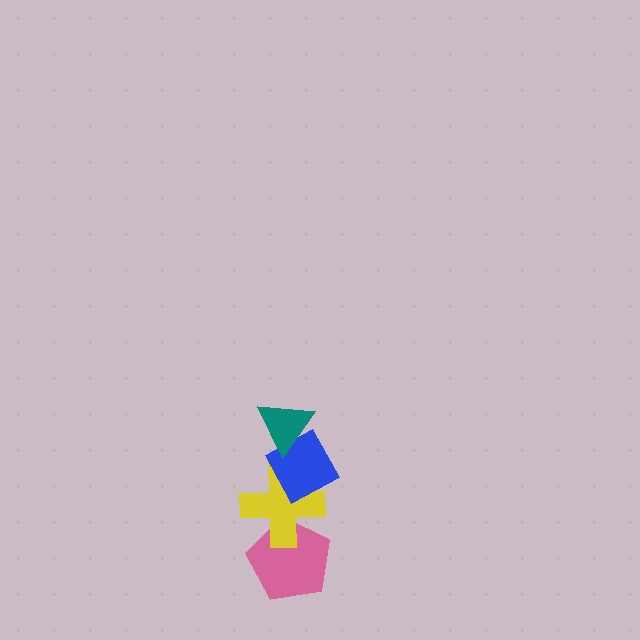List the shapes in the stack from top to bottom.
From top to bottom: the teal triangle, the blue diamond, the yellow cross, the pink pentagon.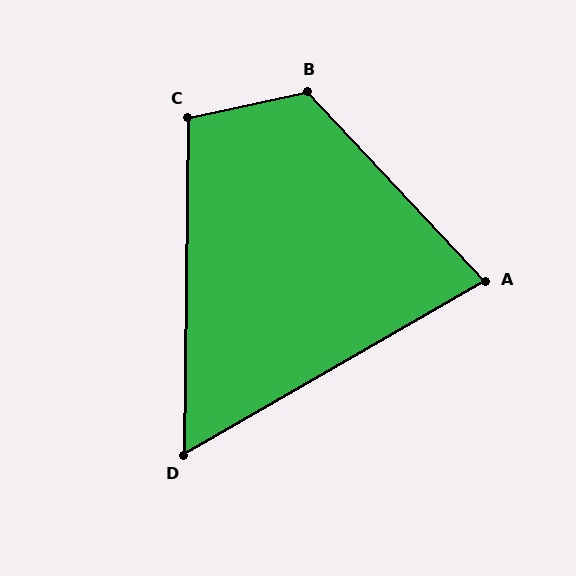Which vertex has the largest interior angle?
B, at approximately 121 degrees.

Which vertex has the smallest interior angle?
D, at approximately 59 degrees.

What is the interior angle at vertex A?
Approximately 77 degrees (acute).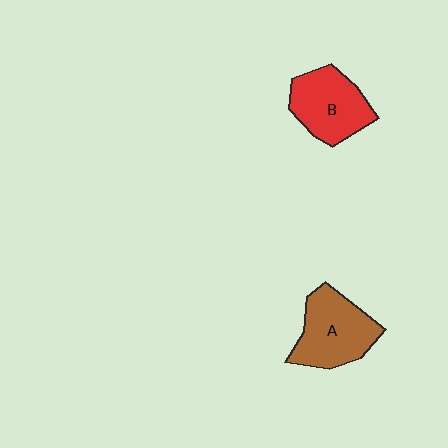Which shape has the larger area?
Shape A (brown).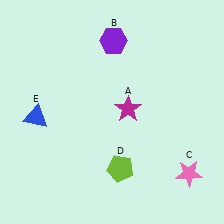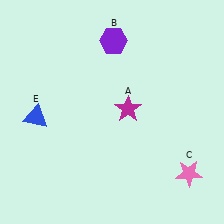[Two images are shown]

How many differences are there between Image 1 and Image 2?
There is 1 difference between the two images.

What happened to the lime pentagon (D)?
The lime pentagon (D) was removed in Image 2. It was in the bottom-right area of Image 1.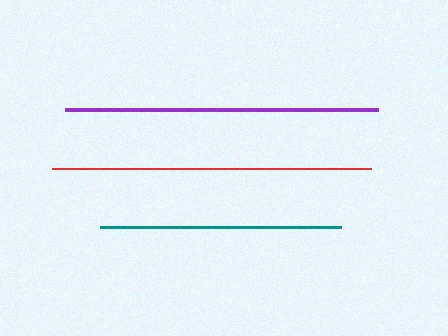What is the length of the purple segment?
The purple segment is approximately 314 pixels long.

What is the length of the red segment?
The red segment is approximately 320 pixels long.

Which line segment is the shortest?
The teal line is the shortest at approximately 240 pixels.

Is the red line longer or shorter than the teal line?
The red line is longer than the teal line.